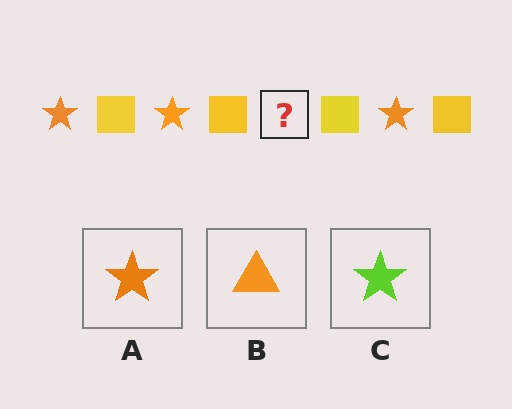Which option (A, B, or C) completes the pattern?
A.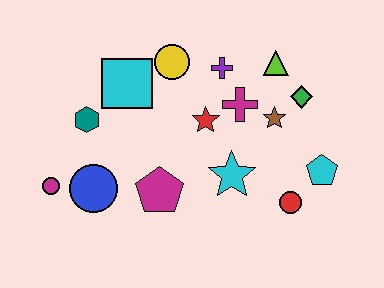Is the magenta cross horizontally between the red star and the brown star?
Yes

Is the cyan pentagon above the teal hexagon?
No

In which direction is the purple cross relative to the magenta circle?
The purple cross is to the right of the magenta circle.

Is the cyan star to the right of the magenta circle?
Yes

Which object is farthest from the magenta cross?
The magenta circle is farthest from the magenta cross.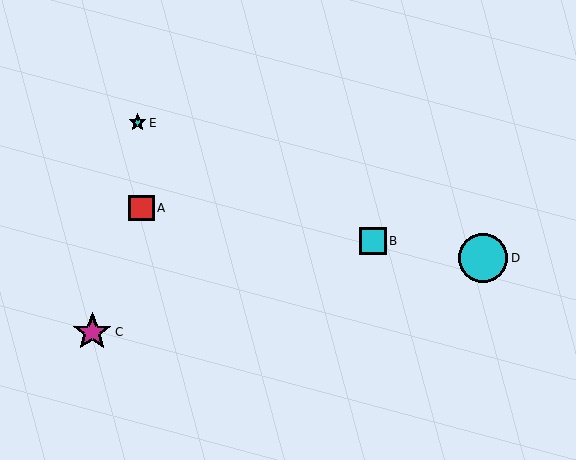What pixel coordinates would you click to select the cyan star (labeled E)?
Click at (138, 123) to select the cyan star E.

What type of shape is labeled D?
Shape D is a cyan circle.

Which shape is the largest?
The cyan circle (labeled D) is the largest.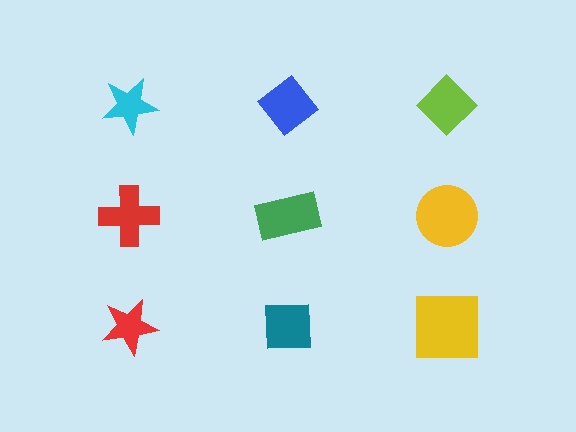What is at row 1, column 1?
A cyan star.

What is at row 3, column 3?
A yellow square.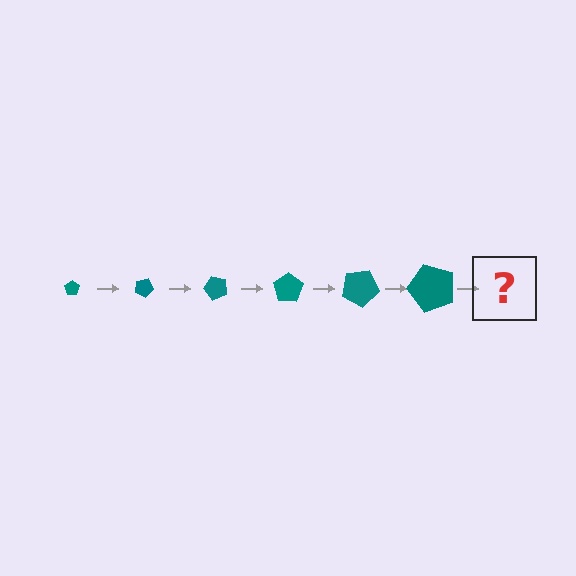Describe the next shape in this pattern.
It should be a pentagon, larger than the previous one and rotated 150 degrees from the start.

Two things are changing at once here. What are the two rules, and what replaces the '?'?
The two rules are that the pentagon grows larger each step and it rotates 25 degrees each step. The '?' should be a pentagon, larger than the previous one and rotated 150 degrees from the start.